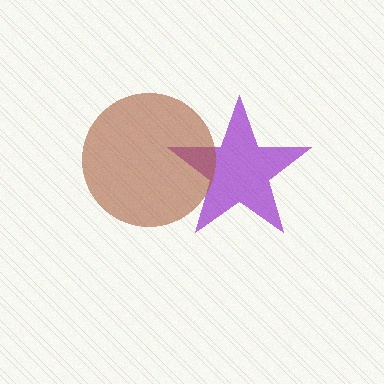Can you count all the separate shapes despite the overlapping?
Yes, there are 2 separate shapes.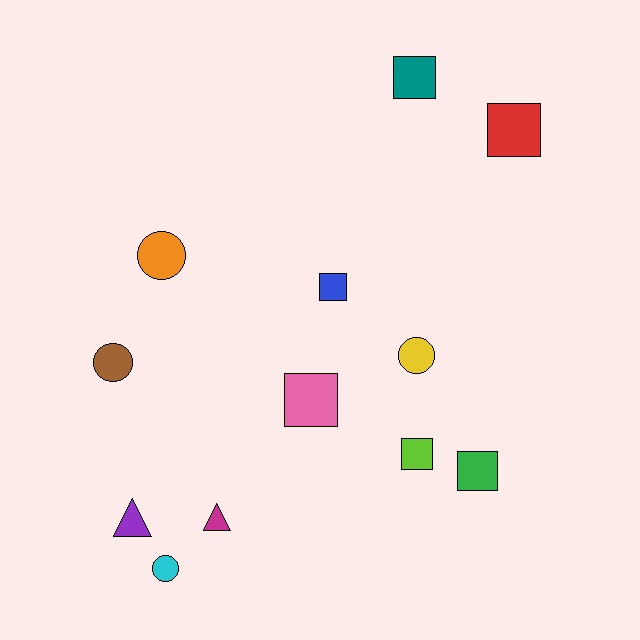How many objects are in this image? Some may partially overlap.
There are 12 objects.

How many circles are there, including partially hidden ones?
There are 4 circles.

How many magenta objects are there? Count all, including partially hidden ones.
There is 1 magenta object.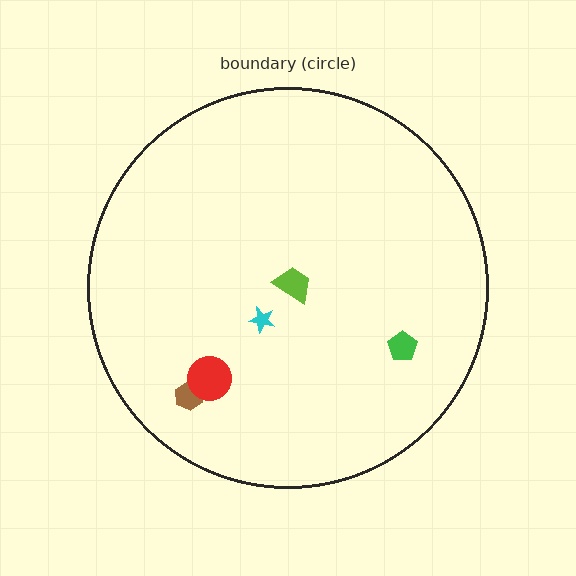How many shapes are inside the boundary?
5 inside, 0 outside.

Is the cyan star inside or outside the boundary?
Inside.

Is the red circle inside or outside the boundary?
Inside.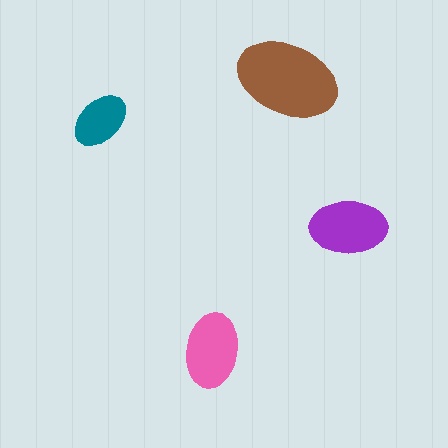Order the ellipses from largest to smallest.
the brown one, the purple one, the pink one, the teal one.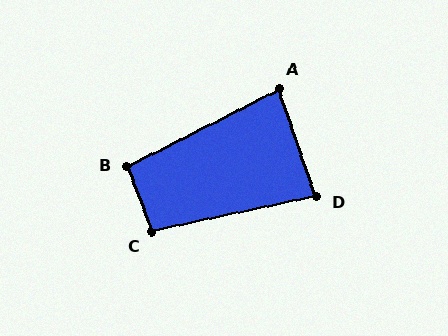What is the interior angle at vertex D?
Approximately 83 degrees (acute).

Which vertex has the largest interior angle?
C, at approximately 98 degrees.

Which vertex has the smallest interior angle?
A, at approximately 82 degrees.